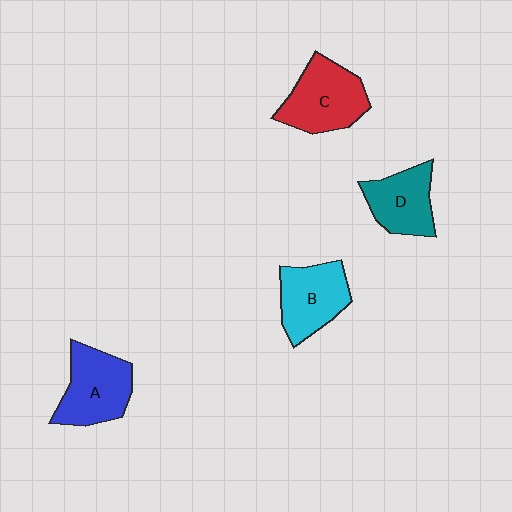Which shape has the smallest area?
Shape D (teal).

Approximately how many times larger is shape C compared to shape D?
Approximately 1.2 times.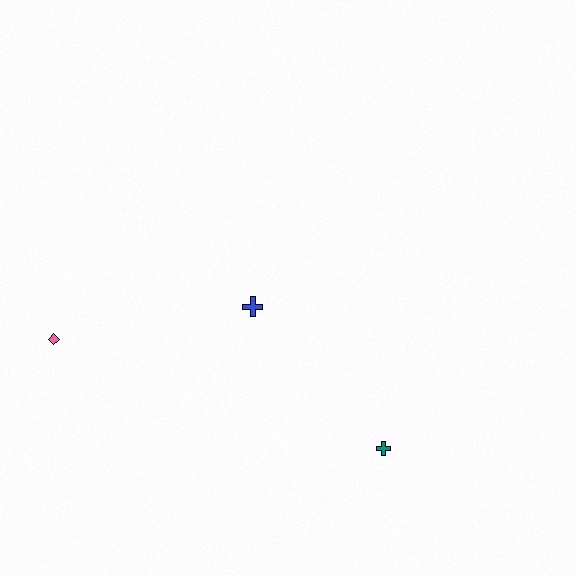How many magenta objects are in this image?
There are no magenta objects.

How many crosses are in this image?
There are 2 crosses.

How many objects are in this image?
There are 3 objects.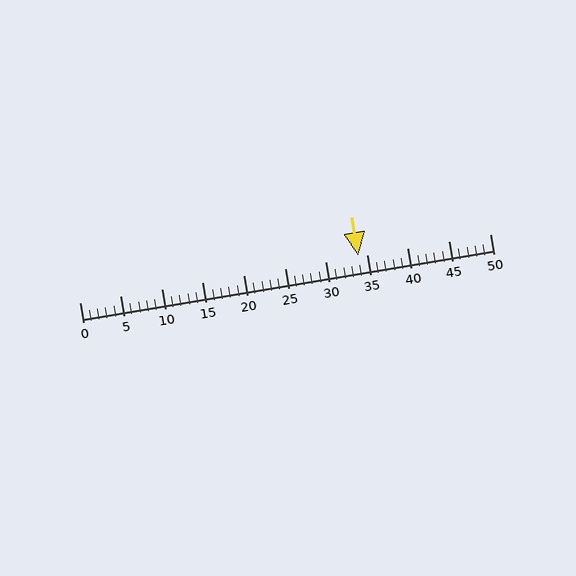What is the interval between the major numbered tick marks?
The major tick marks are spaced 5 units apart.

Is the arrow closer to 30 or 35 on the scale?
The arrow is closer to 35.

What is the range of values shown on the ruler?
The ruler shows values from 0 to 50.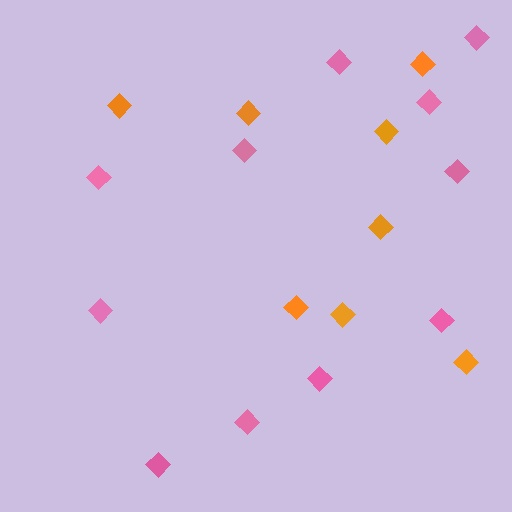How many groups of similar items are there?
There are 2 groups: one group of orange diamonds (8) and one group of pink diamonds (11).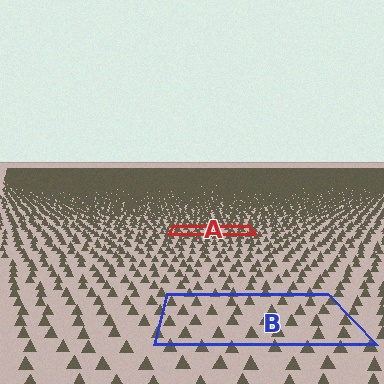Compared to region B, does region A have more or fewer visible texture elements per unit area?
Region A has more texture elements per unit area — they are packed more densely because it is farther away.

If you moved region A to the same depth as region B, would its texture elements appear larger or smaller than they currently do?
They would appear larger. At a closer depth, the same texture elements are projected at a bigger on-screen size.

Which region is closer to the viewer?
Region B is closer. The texture elements there are larger and more spread out.